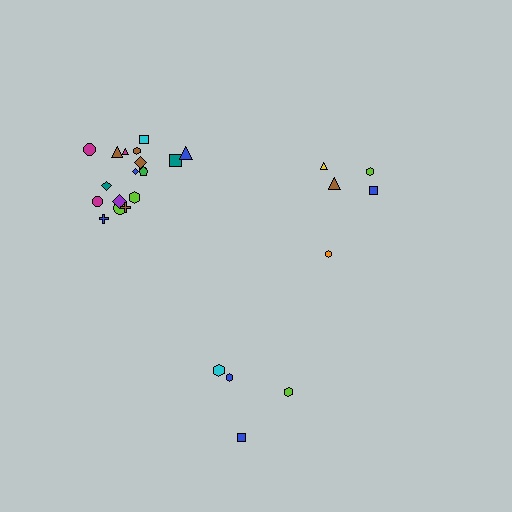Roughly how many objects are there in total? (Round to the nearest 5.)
Roughly 25 objects in total.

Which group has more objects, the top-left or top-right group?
The top-left group.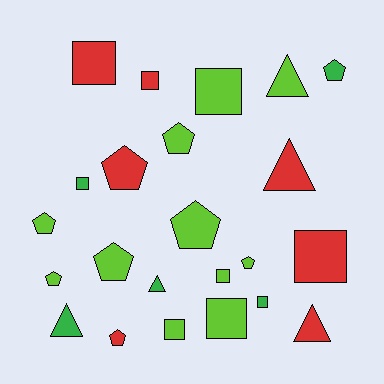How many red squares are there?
There are 3 red squares.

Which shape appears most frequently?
Pentagon, with 9 objects.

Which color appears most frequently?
Lime, with 11 objects.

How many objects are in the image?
There are 23 objects.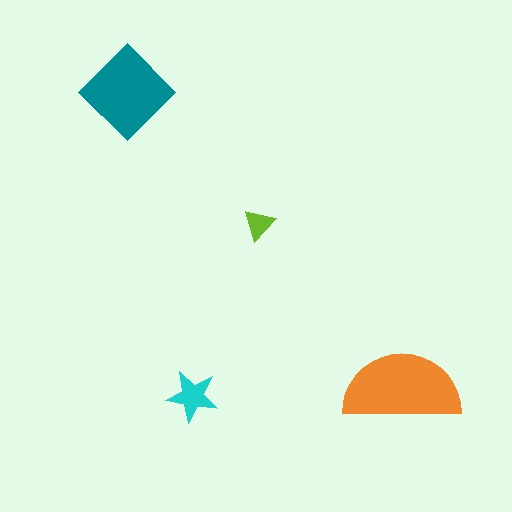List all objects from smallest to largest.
The lime triangle, the cyan star, the teal diamond, the orange semicircle.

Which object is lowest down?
The cyan star is bottommost.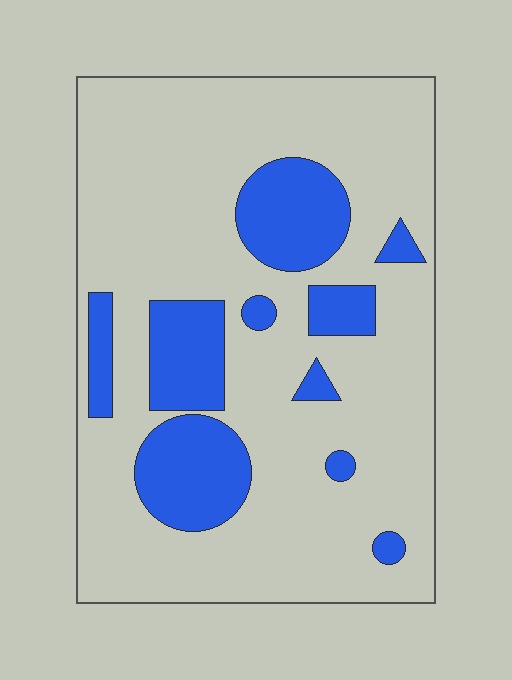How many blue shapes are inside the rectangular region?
10.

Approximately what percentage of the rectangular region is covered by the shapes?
Approximately 20%.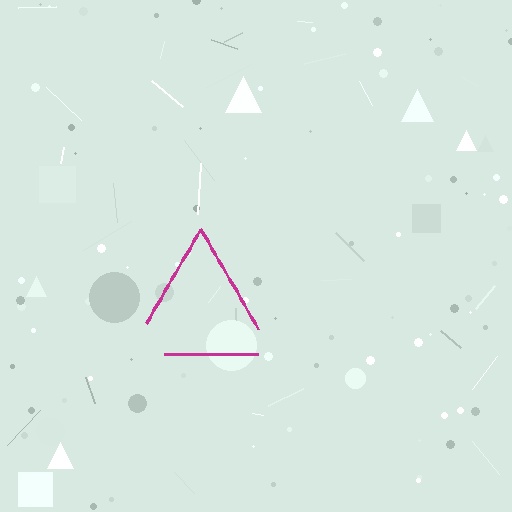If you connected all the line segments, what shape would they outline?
They would outline a triangle.